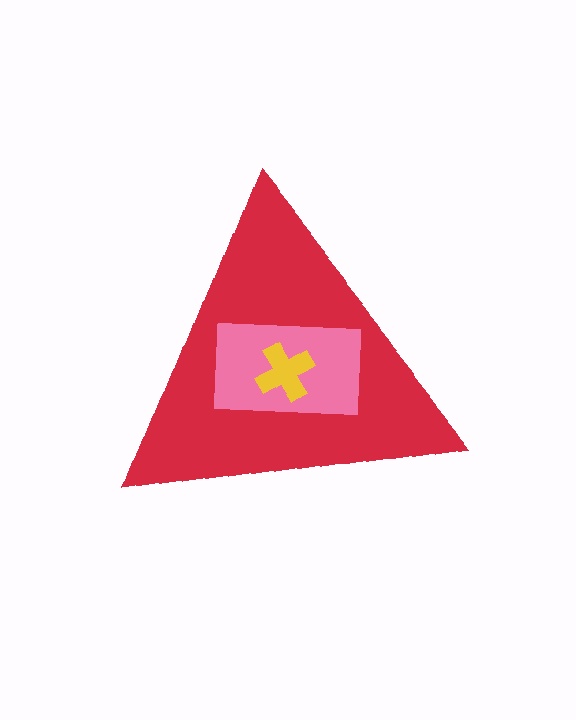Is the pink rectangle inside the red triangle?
Yes.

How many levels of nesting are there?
3.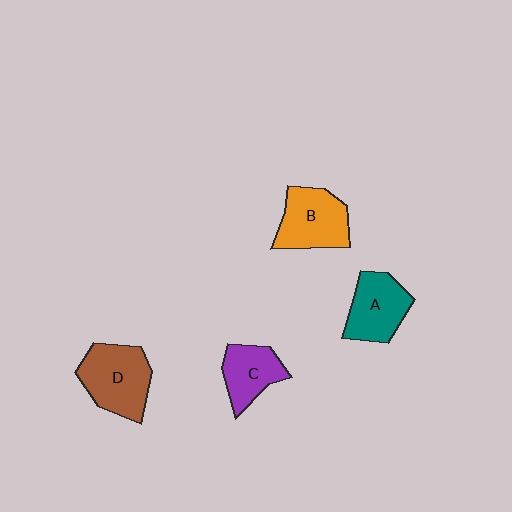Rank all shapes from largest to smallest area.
From largest to smallest: D (brown), B (orange), A (teal), C (purple).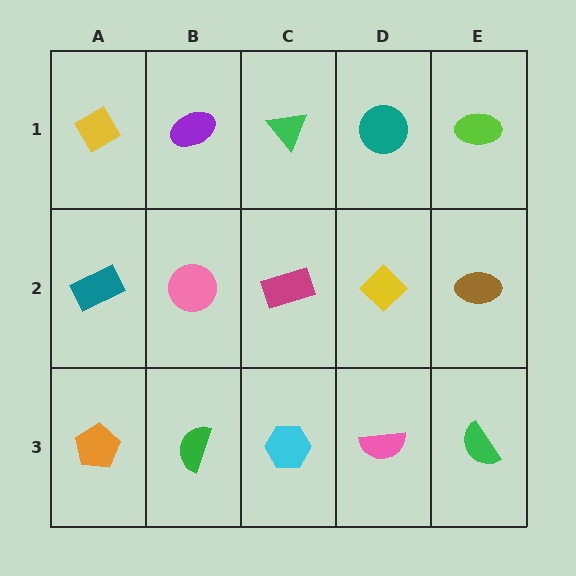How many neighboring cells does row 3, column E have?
2.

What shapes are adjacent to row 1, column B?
A pink circle (row 2, column B), a yellow diamond (row 1, column A), a green triangle (row 1, column C).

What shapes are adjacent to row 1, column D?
A yellow diamond (row 2, column D), a green triangle (row 1, column C), a lime ellipse (row 1, column E).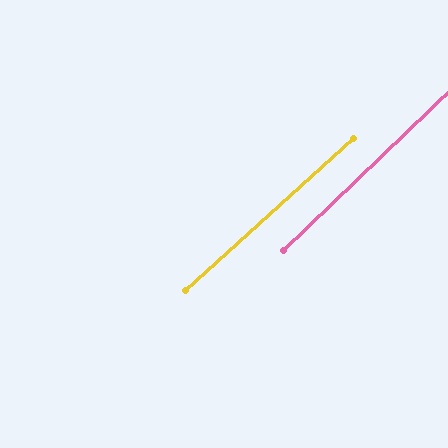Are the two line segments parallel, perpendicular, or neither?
Parallel — their directions differ by only 1.7°.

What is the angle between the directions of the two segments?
Approximately 2 degrees.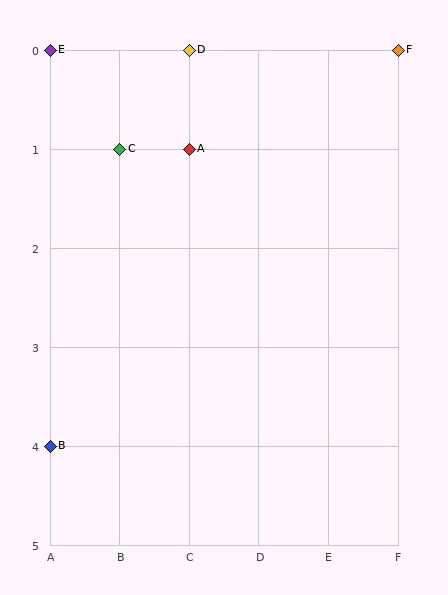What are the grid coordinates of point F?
Point F is at grid coordinates (F, 0).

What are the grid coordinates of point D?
Point D is at grid coordinates (C, 0).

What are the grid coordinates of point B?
Point B is at grid coordinates (A, 4).